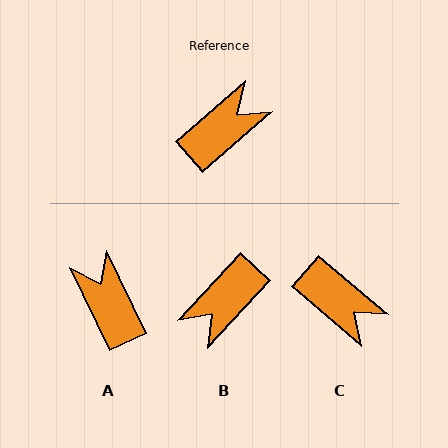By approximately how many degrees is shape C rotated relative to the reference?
Approximately 81 degrees clockwise.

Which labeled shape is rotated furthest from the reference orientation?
B, about 174 degrees away.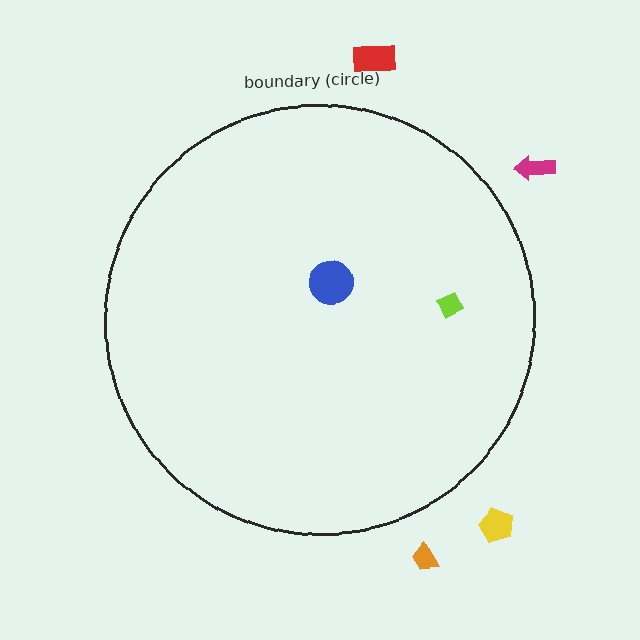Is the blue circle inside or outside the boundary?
Inside.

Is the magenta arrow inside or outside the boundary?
Outside.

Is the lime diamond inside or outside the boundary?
Inside.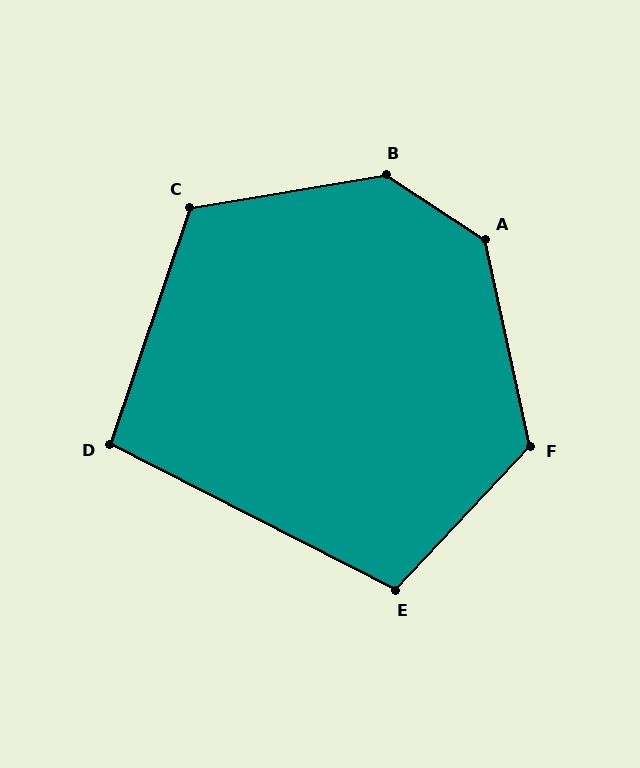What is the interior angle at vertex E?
Approximately 106 degrees (obtuse).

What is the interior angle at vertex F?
Approximately 125 degrees (obtuse).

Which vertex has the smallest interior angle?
D, at approximately 98 degrees.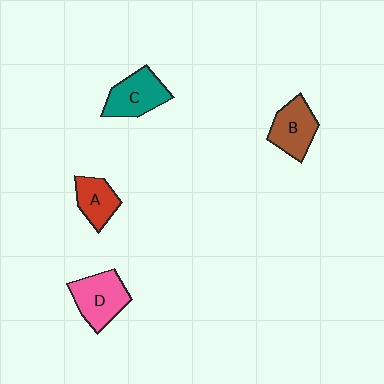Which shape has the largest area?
Shape D (pink).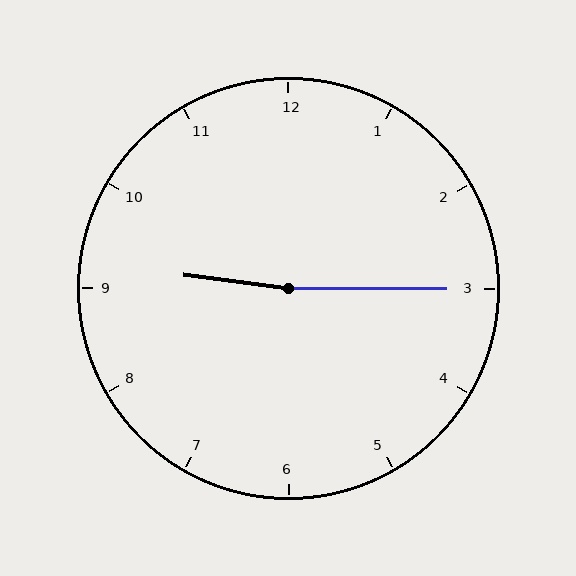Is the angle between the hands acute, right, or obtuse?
It is obtuse.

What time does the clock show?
9:15.